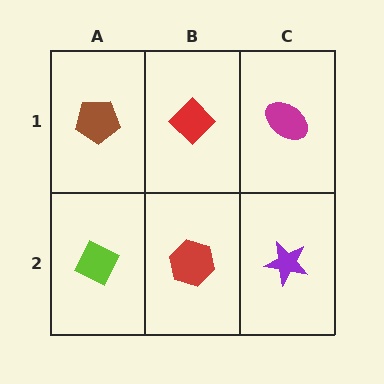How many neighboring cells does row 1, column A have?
2.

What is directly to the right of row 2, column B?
A purple star.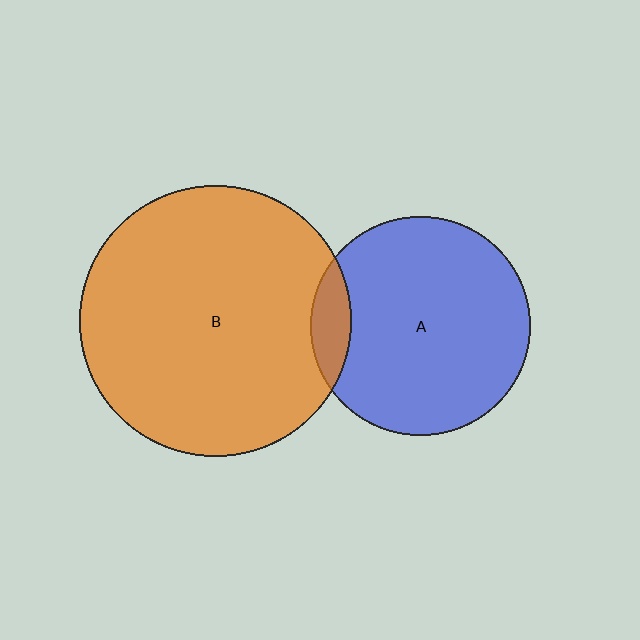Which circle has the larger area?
Circle B (orange).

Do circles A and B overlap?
Yes.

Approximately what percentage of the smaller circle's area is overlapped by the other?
Approximately 10%.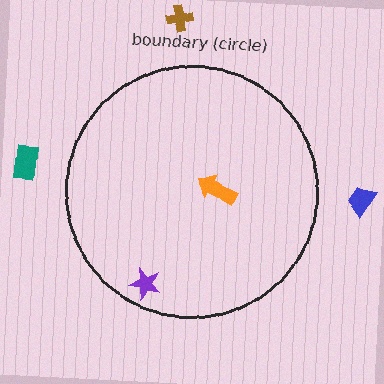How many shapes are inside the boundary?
2 inside, 3 outside.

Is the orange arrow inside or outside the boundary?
Inside.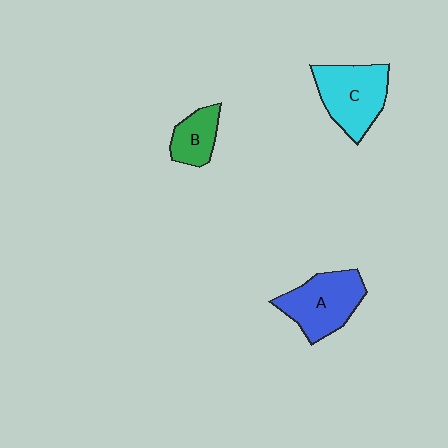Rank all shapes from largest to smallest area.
From largest to smallest: C (cyan), A (blue), B (green).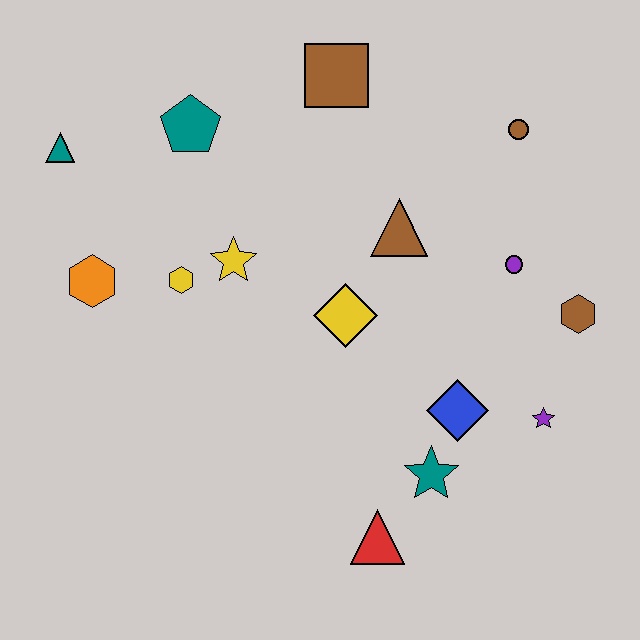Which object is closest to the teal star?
The blue diamond is closest to the teal star.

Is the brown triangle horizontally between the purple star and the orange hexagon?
Yes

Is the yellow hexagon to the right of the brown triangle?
No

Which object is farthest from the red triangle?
The teal triangle is farthest from the red triangle.